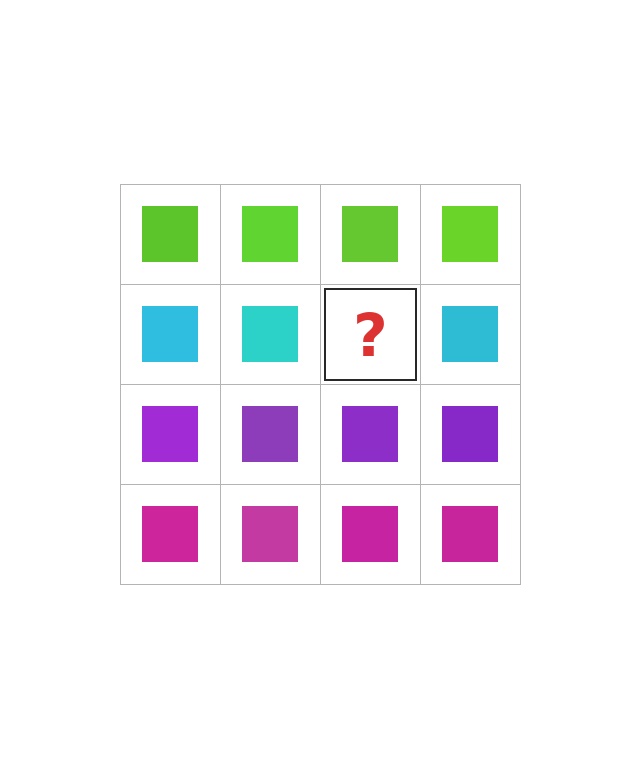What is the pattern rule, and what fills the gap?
The rule is that each row has a consistent color. The gap should be filled with a cyan square.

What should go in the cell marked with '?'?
The missing cell should contain a cyan square.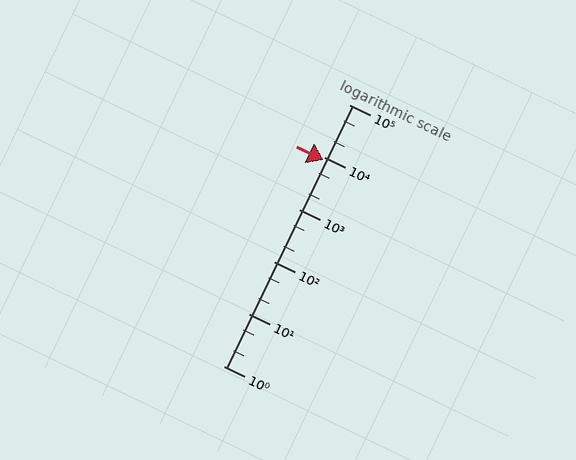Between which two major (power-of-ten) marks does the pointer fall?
The pointer is between 1000 and 10000.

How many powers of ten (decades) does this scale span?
The scale spans 5 decades, from 1 to 100000.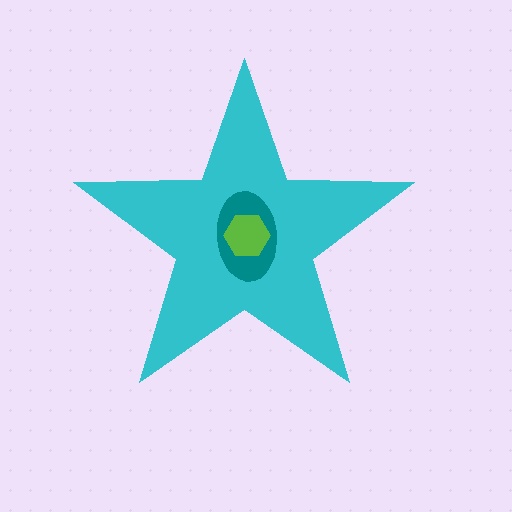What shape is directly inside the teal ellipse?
The lime hexagon.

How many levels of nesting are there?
3.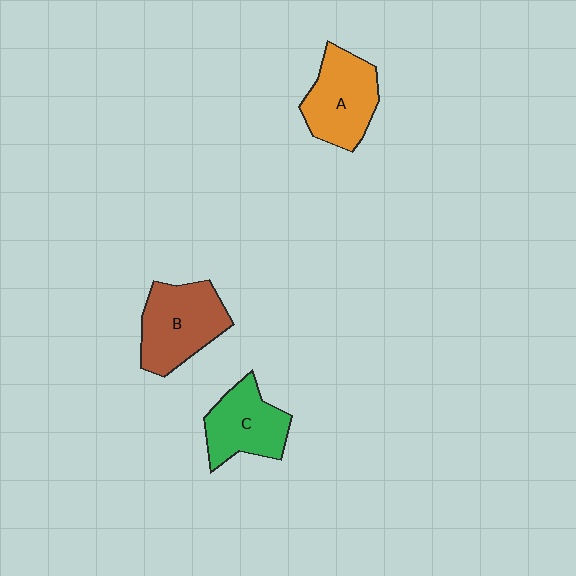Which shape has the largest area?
Shape B (brown).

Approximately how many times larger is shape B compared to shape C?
Approximately 1.2 times.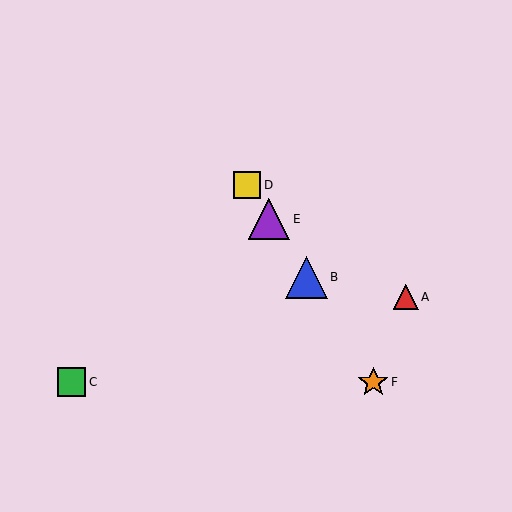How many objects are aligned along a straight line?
4 objects (B, D, E, F) are aligned along a straight line.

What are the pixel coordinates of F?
Object F is at (373, 382).